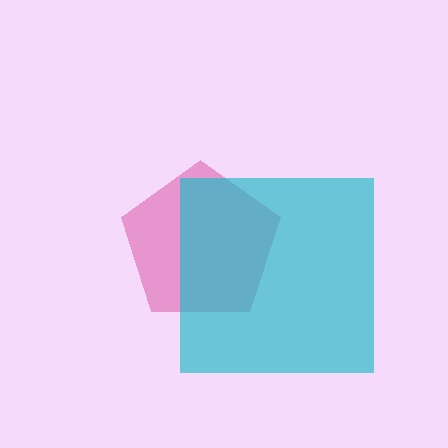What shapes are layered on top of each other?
The layered shapes are: a pink pentagon, a cyan square.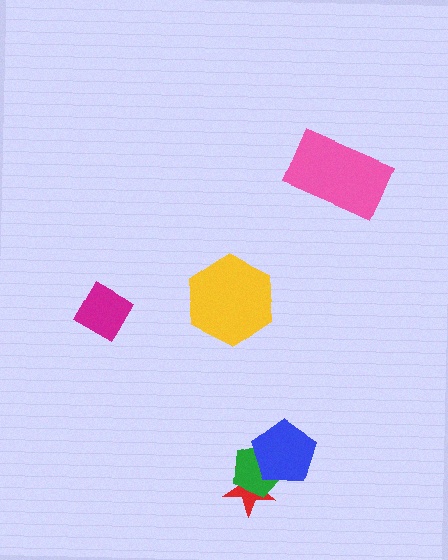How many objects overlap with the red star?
2 objects overlap with the red star.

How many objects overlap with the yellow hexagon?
0 objects overlap with the yellow hexagon.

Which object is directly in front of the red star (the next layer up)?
The green pentagon is directly in front of the red star.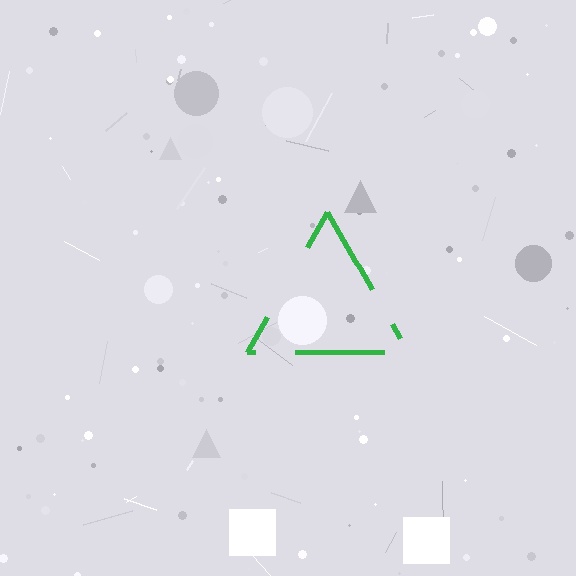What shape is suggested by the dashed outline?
The dashed outline suggests a triangle.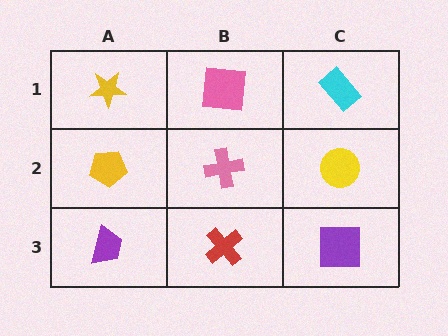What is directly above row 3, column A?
A yellow pentagon.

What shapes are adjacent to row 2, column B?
A pink square (row 1, column B), a red cross (row 3, column B), a yellow pentagon (row 2, column A), a yellow circle (row 2, column C).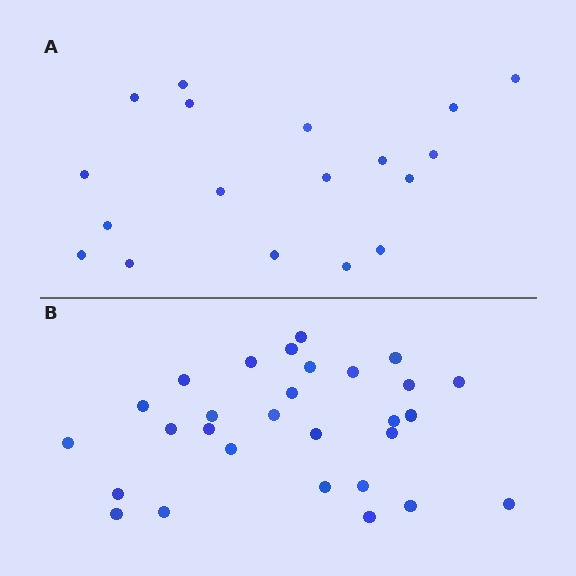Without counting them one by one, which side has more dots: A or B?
Region B (the bottom region) has more dots.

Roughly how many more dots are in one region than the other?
Region B has roughly 12 or so more dots than region A.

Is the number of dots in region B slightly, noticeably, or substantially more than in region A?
Region B has substantially more. The ratio is roughly 1.6 to 1.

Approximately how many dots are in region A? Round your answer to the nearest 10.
About 20 dots. (The exact count is 18, which rounds to 20.)